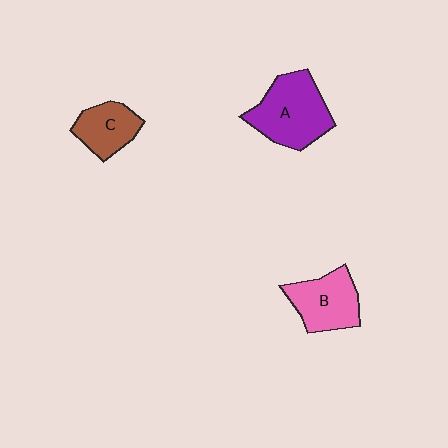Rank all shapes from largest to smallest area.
From largest to smallest: A (purple), B (pink), C (brown).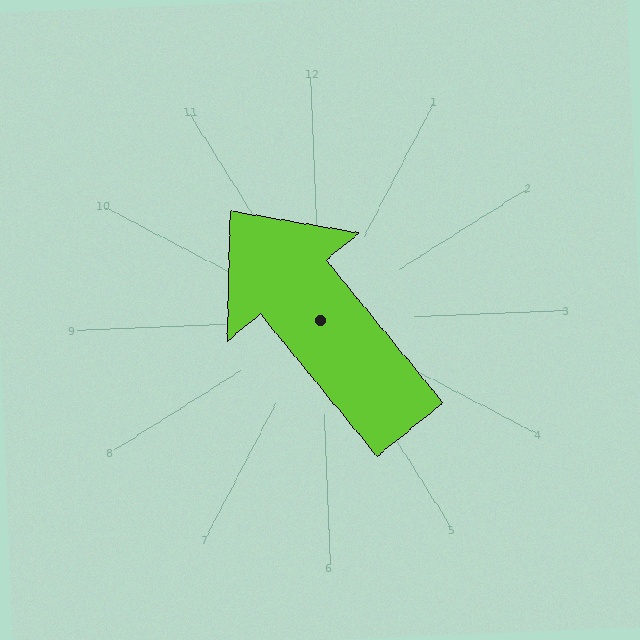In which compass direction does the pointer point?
Northwest.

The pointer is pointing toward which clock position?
Roughly 11 o'clock.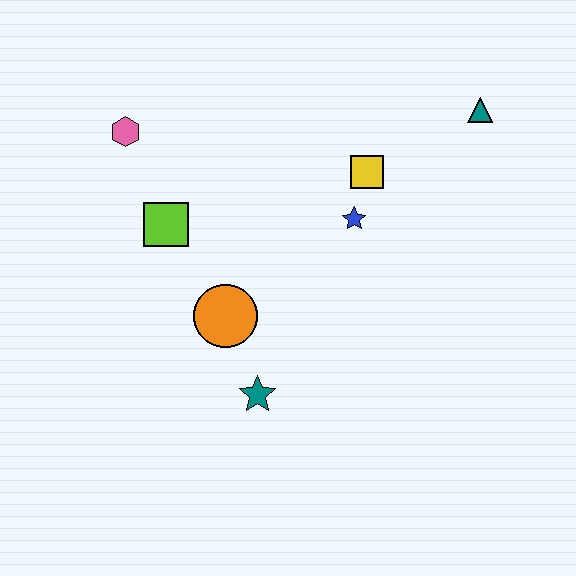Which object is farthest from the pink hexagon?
The teal triangle is farthest from the pink hexagon.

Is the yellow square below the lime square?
No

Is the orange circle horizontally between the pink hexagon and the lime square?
No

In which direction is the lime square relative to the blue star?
The lime square is to the left of the blue star.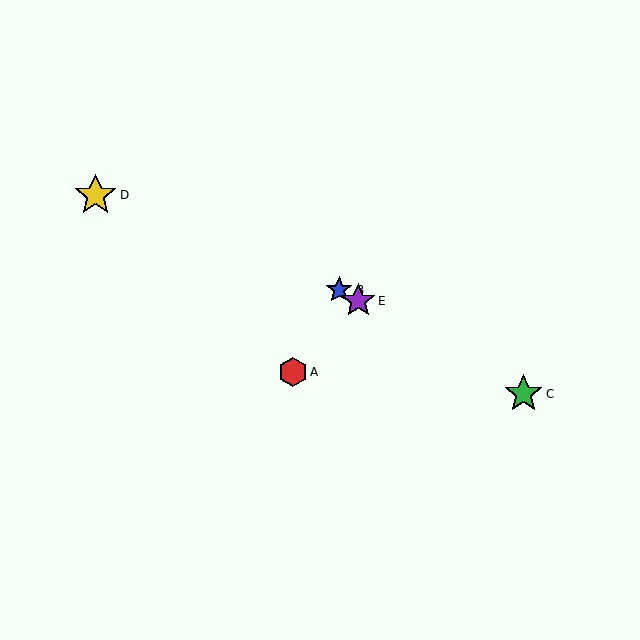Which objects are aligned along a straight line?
Objects B, C, E are aligned along a straight line.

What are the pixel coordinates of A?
Object A is at (293, 372).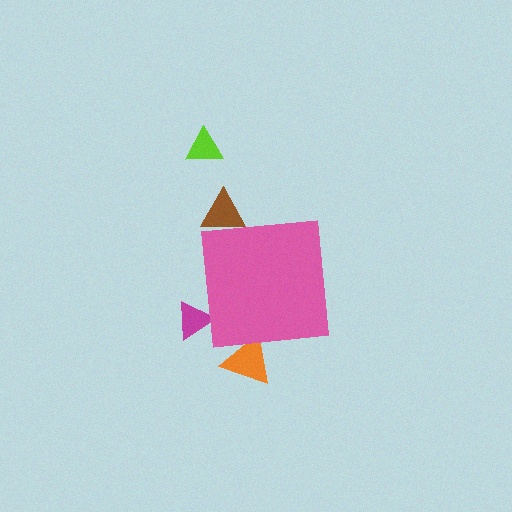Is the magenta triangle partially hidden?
Yes, the magenta triangle is partially hidden behind the pink square.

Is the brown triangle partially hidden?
Yes, the brown triangle is partially hidden behind the pink square.